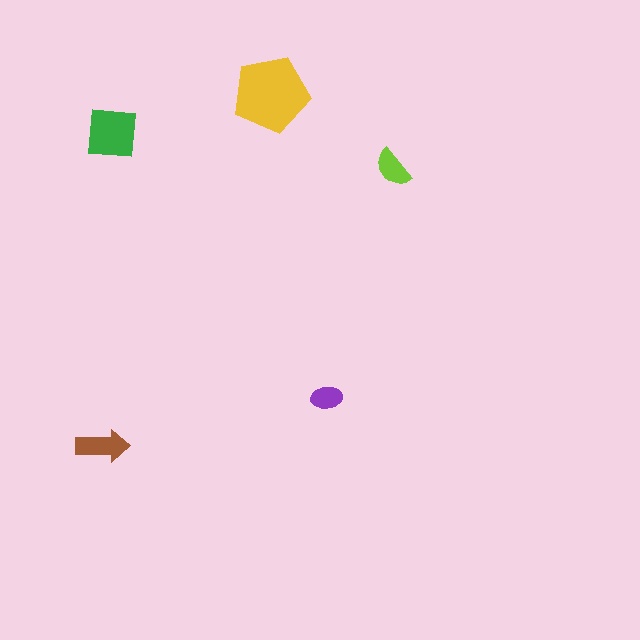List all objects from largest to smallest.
The yellow pentagon, the green square, the brown arrow, the lime semicircle, the purple ellipse.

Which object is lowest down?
The brown arrow is bottommost.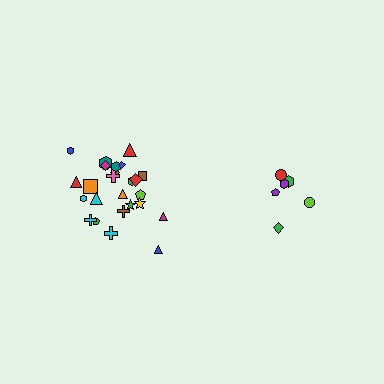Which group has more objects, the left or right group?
The left group.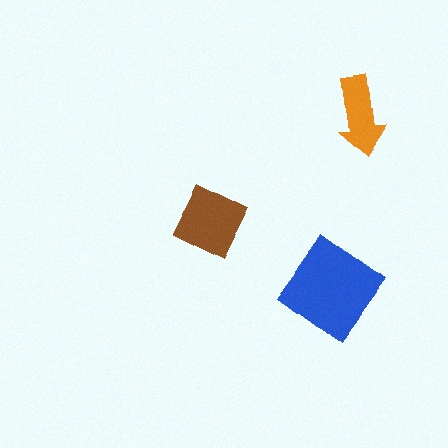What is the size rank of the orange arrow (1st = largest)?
3rd.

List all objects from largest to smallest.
The blue diamond, the brown diamond, the orange arrow.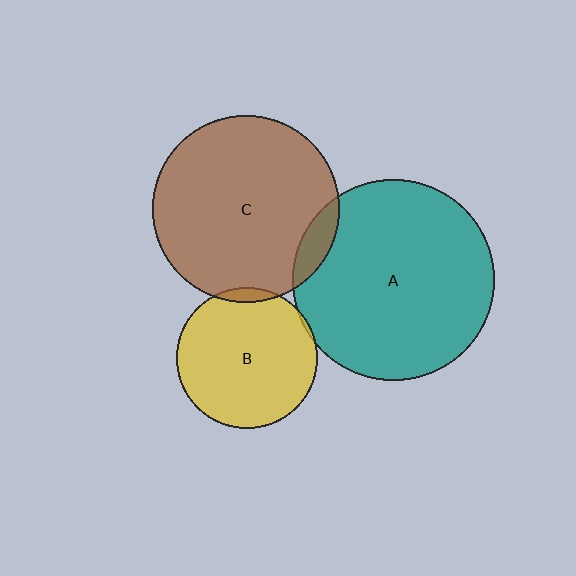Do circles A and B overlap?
Yes.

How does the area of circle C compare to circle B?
Approximately 1.8 times.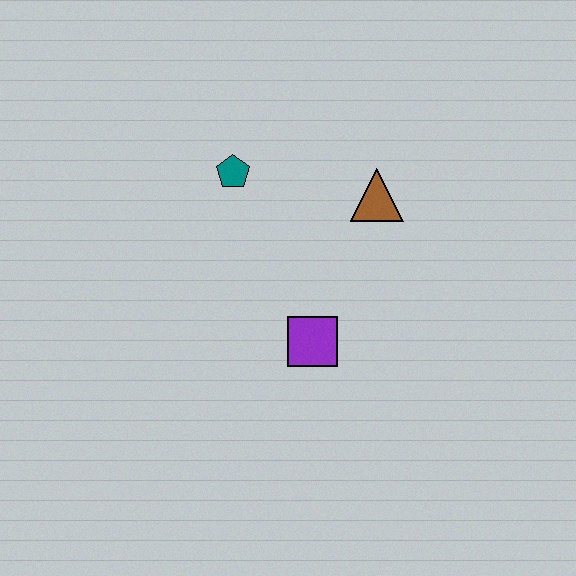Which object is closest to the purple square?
The brown triangle is closest to the purple square.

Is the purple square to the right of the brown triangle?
No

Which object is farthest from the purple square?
The teal pentagon is farthest from the purple square.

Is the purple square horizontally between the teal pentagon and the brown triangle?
Yes